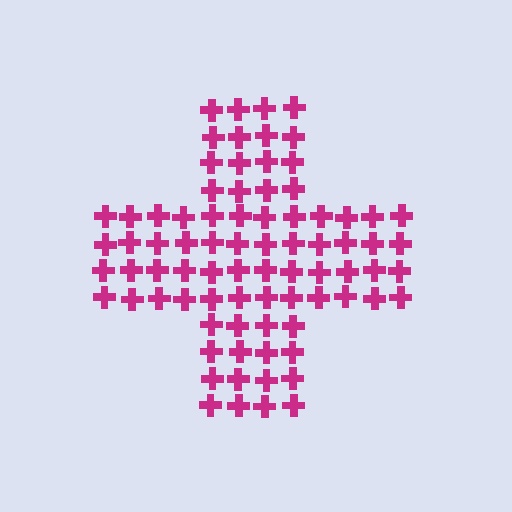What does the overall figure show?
The overall figure shows a cross.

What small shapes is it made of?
It is made of small crosses.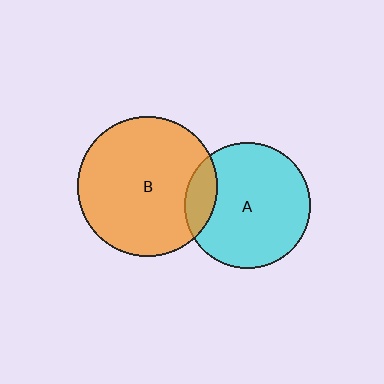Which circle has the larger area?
Circle B (orange).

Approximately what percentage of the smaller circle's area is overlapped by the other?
Approximately 15%.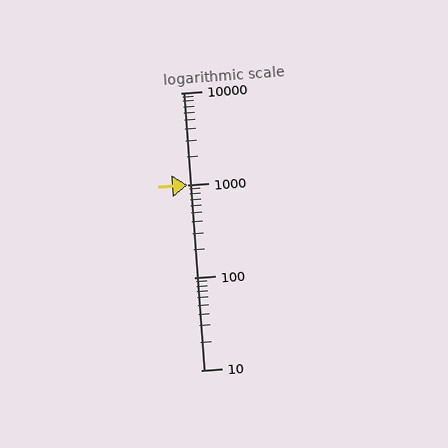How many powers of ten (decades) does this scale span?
The scale spans 3 decades, from 10 to 10000.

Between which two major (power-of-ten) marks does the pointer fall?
The pointer is between 1000 and 10000.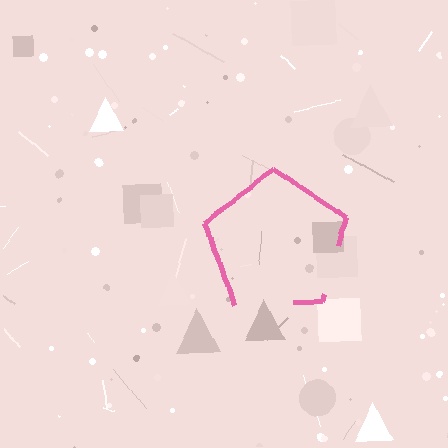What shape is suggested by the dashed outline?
The dashed outline suggests a pentagon.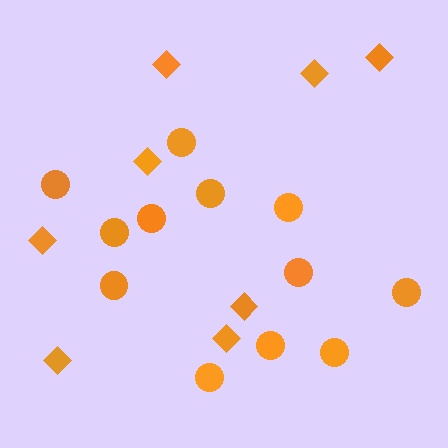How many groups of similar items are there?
There are 2 groups: one group of circles (12) and one group of diamonds (8).